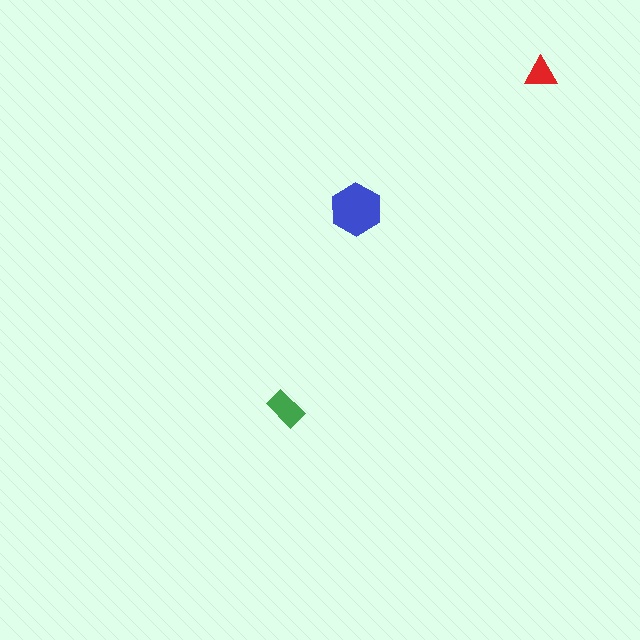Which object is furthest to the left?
The green rectangle is leftmost.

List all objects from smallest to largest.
The red triangle, the green rectangle, the blue hexagon.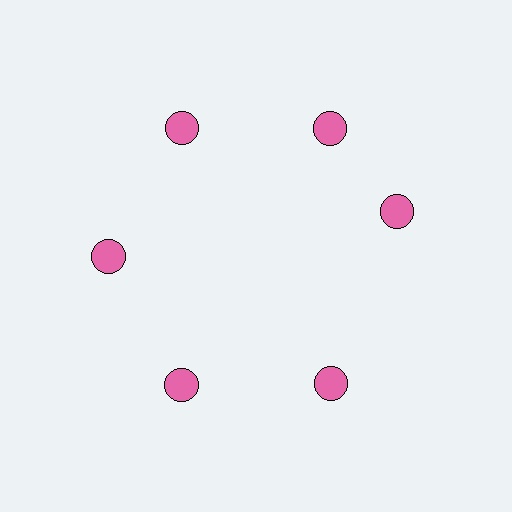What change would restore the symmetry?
The symmetry would be restored by rotating it back into even spacing with its neighbors so that all 6 circles sit at equal angles and equal distance from the center.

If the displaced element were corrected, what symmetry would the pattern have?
It would have 6-fold rotational symmetry — the pattern would map onto itself every 60 degrees.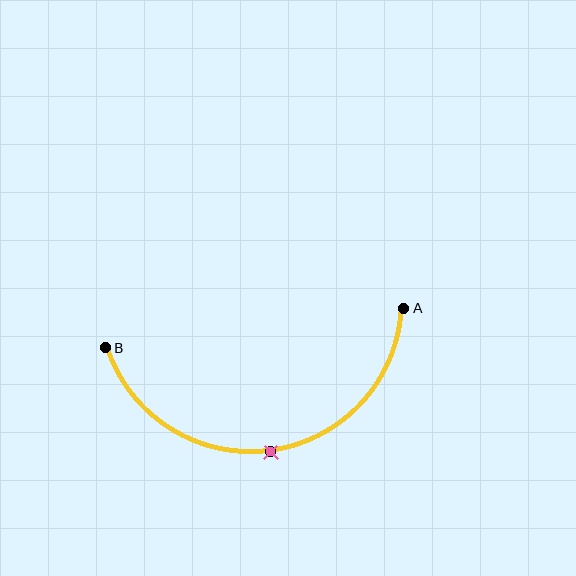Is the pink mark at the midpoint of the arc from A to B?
Yes. The pink mark lies on the arc at equal arc-length from both A and B — it is the arc midpoint.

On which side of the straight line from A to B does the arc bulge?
The arc bulges below the straight line connecting A and B.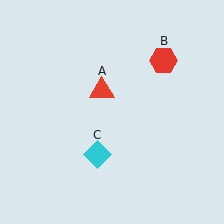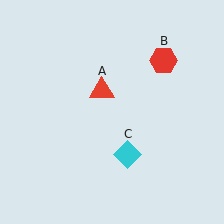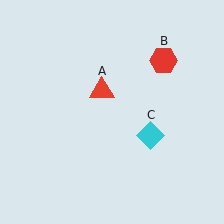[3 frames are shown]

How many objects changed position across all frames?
1 object changed position: cyan diamond (object C).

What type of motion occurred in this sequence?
The cyan diamond (object C) rotated counterclockwise around the center of the scene.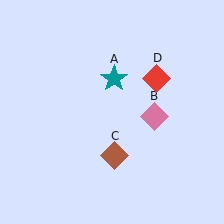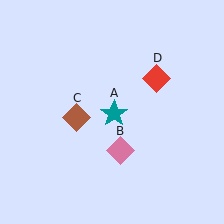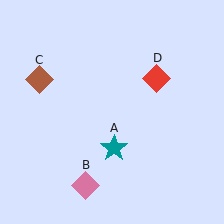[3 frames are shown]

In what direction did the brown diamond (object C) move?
The brown diamond (object C) moved up and to the left.